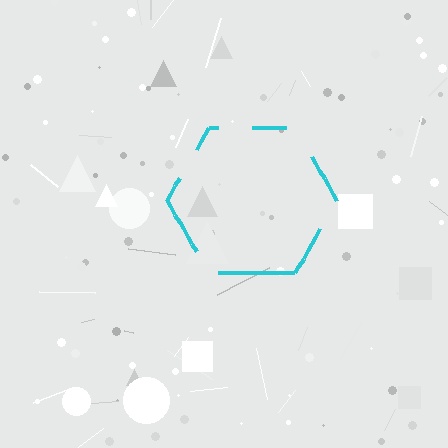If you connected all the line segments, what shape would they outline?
They would outline a hexagon.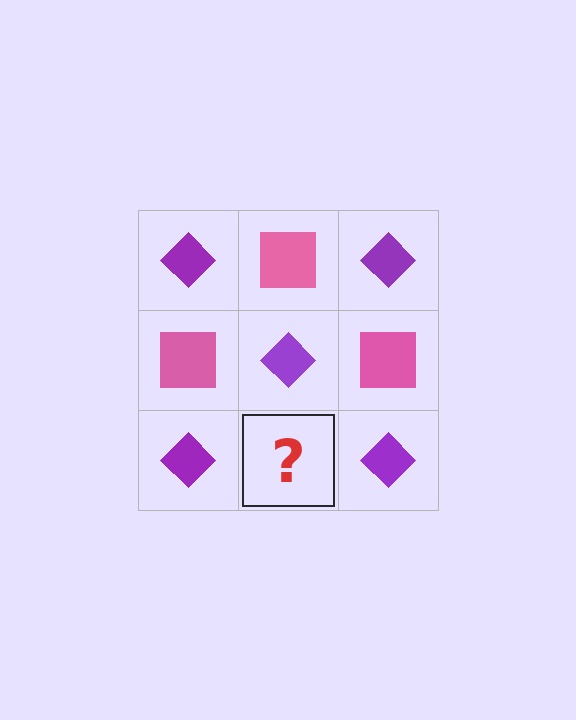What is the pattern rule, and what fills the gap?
The rule is that it alternates purple diamond and pink square in a checkerboard pattern. The gap should be filled with a pink square.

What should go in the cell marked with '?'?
The missing cell should contain a pink square.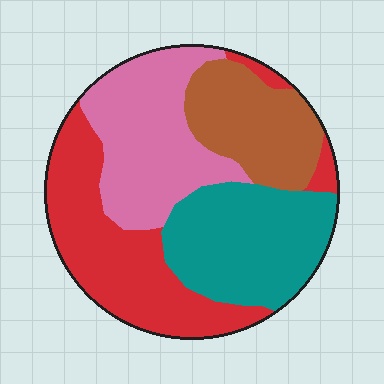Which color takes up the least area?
Brown, at roughly 20%.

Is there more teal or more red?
Red.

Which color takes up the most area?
Red, at roughly 30%.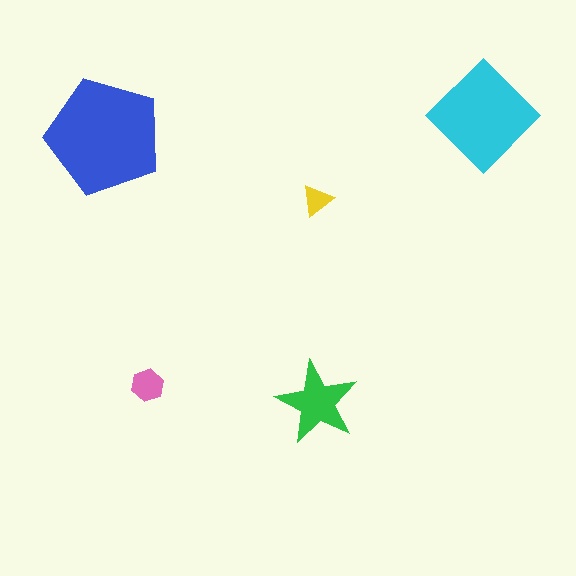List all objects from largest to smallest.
The blue pentagon, the cyan diamond, the green star, the pink hexagon, the yellow triangle.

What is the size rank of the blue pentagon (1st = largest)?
1st.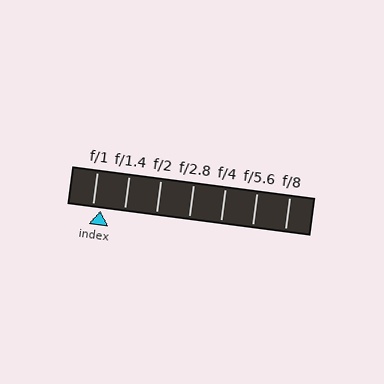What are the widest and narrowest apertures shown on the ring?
The widest aperture shown is f/1 and the narrowest is f/8.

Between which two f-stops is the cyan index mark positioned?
The index mark is between f/1 and f/1.4.